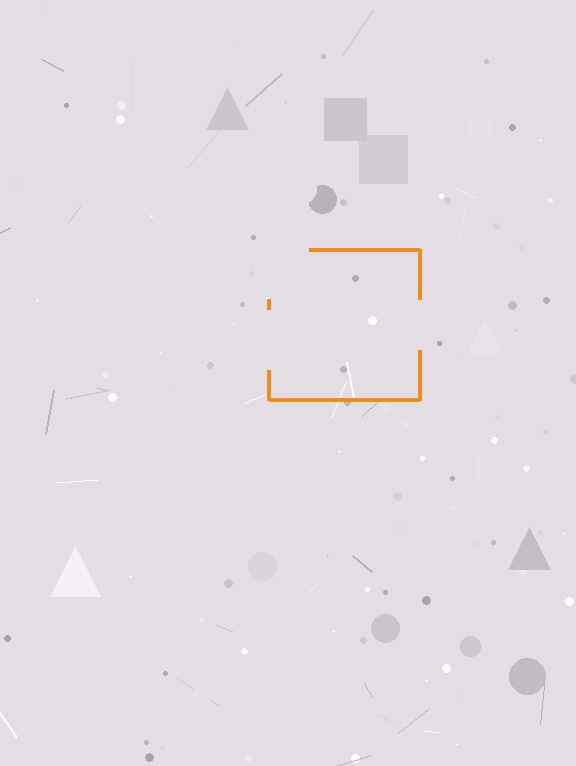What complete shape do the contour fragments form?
The contour fragments form a square.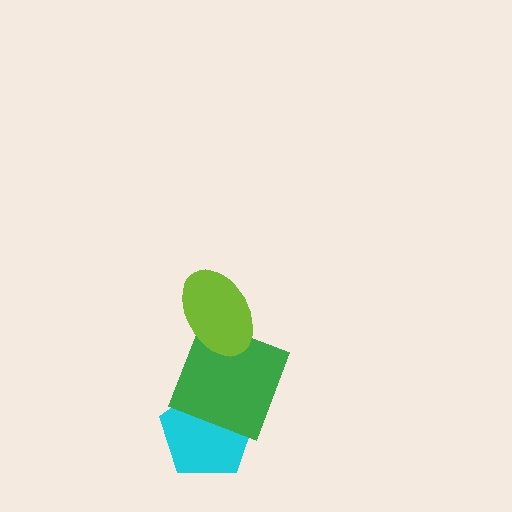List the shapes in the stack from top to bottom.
From top to bottom: the lime ellipse, the green square, the cyan pentagon.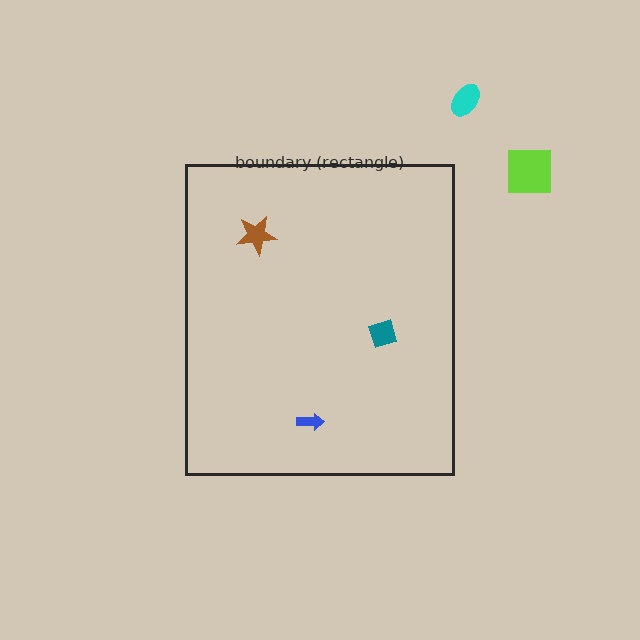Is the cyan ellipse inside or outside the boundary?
Outside.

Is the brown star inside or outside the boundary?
Inside.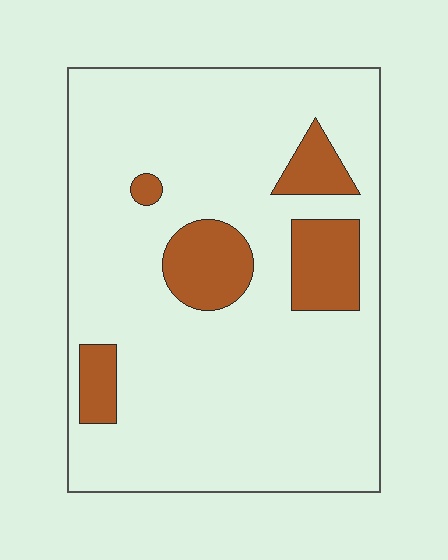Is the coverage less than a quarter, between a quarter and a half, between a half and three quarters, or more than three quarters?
Less than a quarter.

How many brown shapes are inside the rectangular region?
5.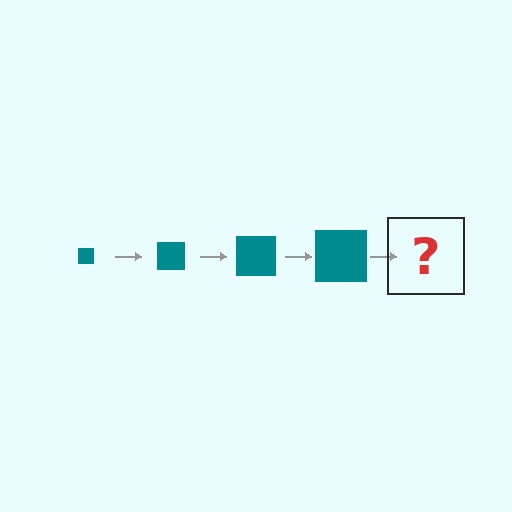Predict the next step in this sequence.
The next step is a teal square, larger than the previous one.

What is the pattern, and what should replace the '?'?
The pattern is that the square gets progressively larger each step. The '?' should be a teal square, larger than the previous one.